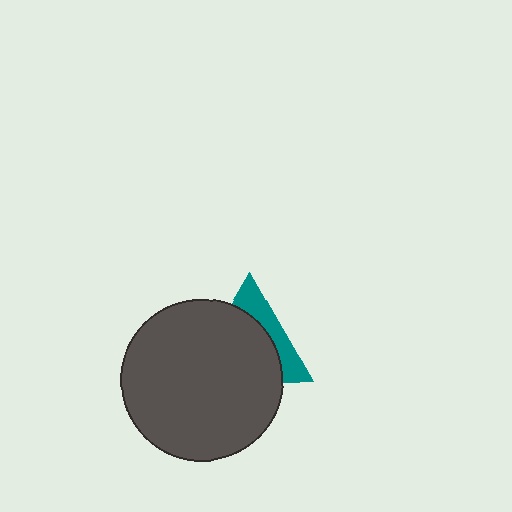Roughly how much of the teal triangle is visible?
A small part of it is visible (roughly 33%).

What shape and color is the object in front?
The object in front is a dark gray circle.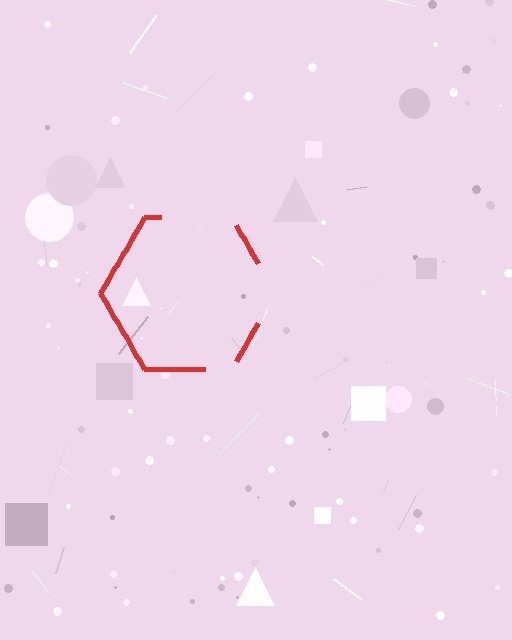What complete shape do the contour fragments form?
The contour fragments form a hexagon.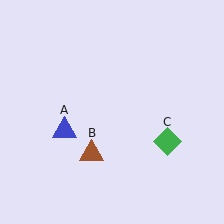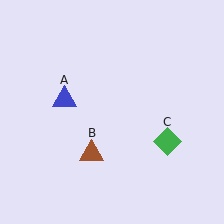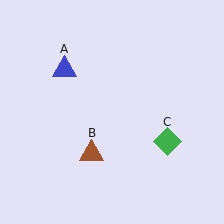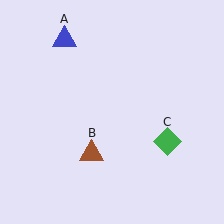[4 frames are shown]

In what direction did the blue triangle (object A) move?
The blue triangle (object A) moved up.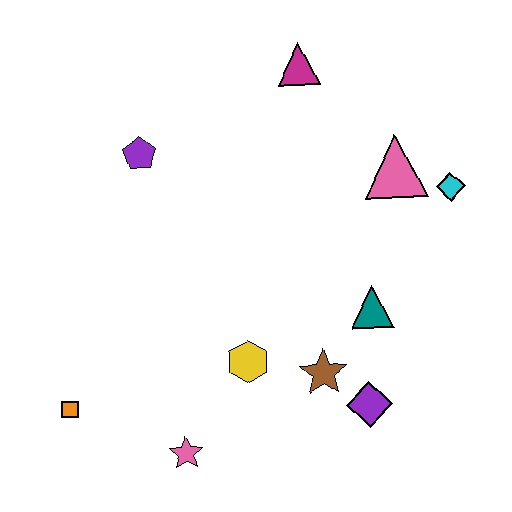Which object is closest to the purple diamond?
The brown star is closest to the purple diamond.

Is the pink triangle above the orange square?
Yes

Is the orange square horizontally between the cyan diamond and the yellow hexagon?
No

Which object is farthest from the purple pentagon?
The purple diamond is farthest from the purple pentagon.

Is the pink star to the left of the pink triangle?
Yes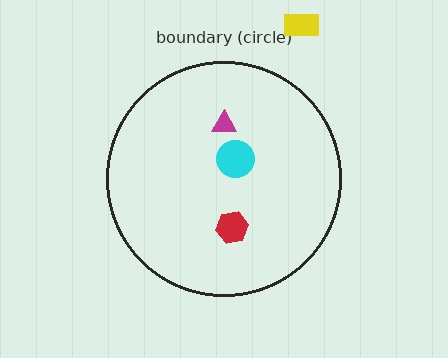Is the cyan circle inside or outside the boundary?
Inside.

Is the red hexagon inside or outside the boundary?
Inside.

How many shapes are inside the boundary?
3 inside, 1 outside.